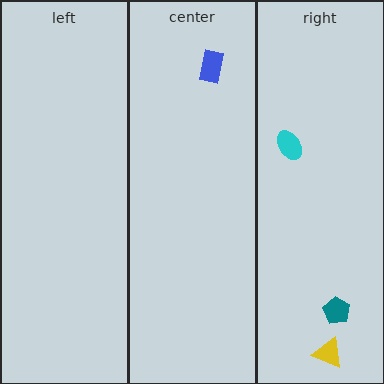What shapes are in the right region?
The cyan ellipse, the yellow triangle, the teal pentagon.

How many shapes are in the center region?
1.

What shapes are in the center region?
The blue rectangle.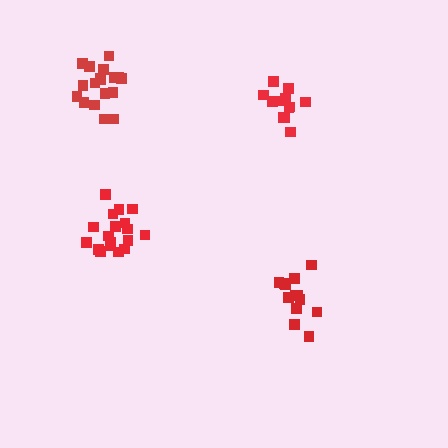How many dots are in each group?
Group 1: 12 dots, Group 2: 18 dots, Group 3: 18 dots, Group 4: 13 dots (61 total).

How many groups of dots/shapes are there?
There are 4 groups.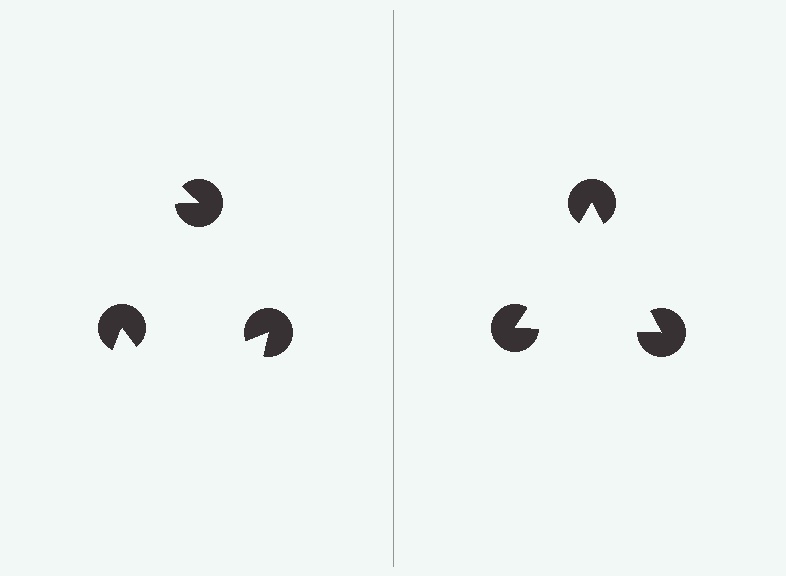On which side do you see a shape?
An illusory triangle appears on the right side. On the left side the wedge cuts are rotated, so no coherent shape forms.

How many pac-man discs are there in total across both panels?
6 — 3 on each side.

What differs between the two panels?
The pac-man discs are positioned identically on both sides; only the wedge orientations differ. On the right they align to a triangle; on the left they are misaligned.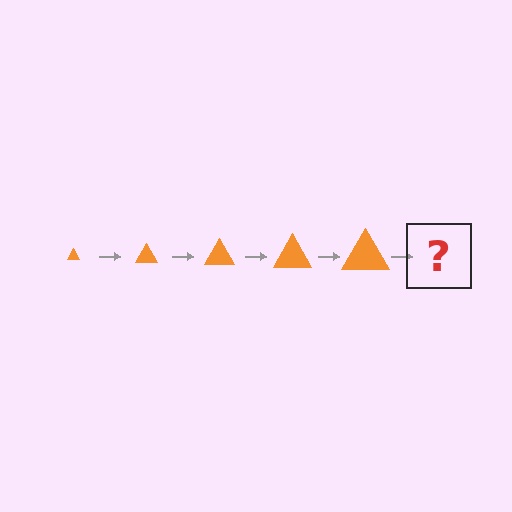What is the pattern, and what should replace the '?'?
The pattern is that the triangle gets progressively larger each step. The '?' should be an orange triangle, larger than the previous one.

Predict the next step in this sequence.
The next step is an orange triangle, larger than the previous one.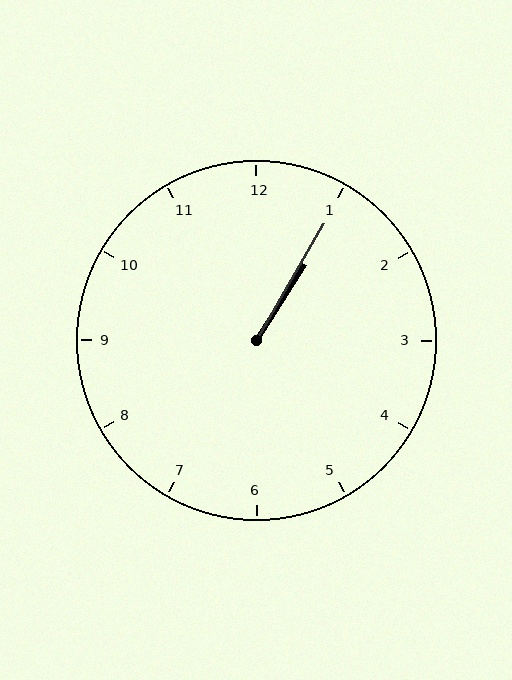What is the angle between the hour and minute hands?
Approximately 2 degrees.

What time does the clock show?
1:05.